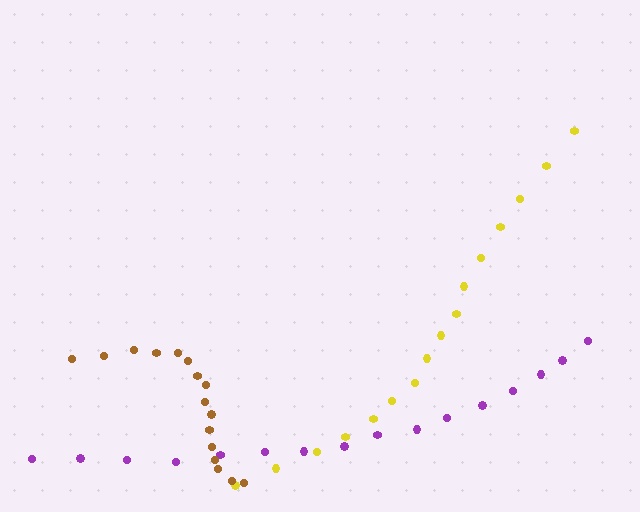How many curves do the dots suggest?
There are 3 distinct paths.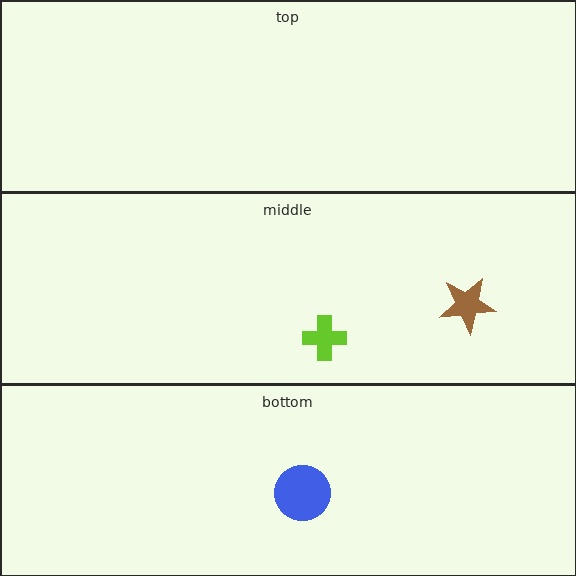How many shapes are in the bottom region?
1.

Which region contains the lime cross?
The middle region.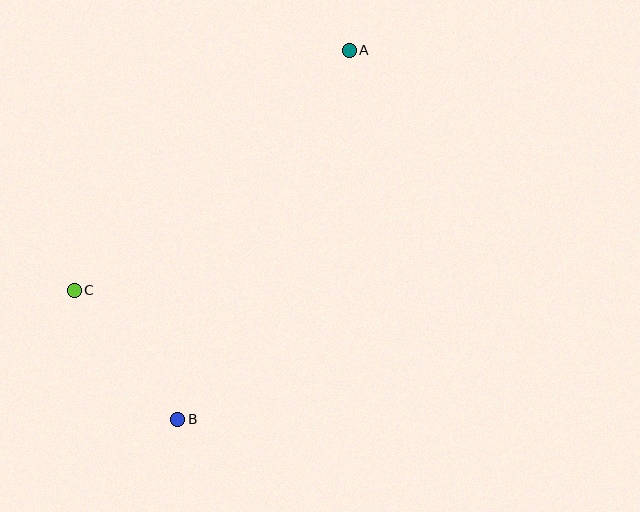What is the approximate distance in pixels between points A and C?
The distance between A and C is approximately 365 pixels.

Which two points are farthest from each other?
Points A and B are farthest from each other.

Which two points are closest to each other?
Points B and C are closest to each other.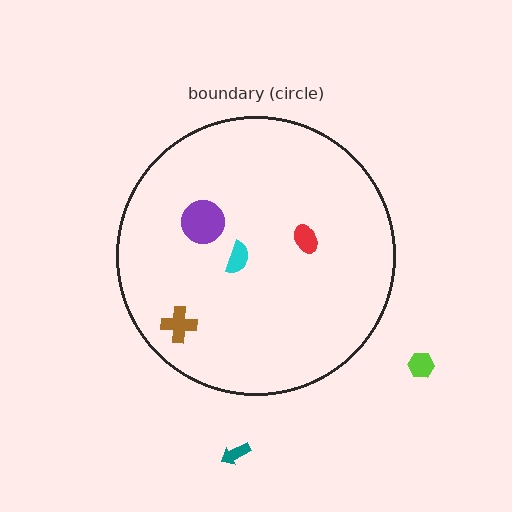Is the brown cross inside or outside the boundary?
Inside.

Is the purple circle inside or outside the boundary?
Inside.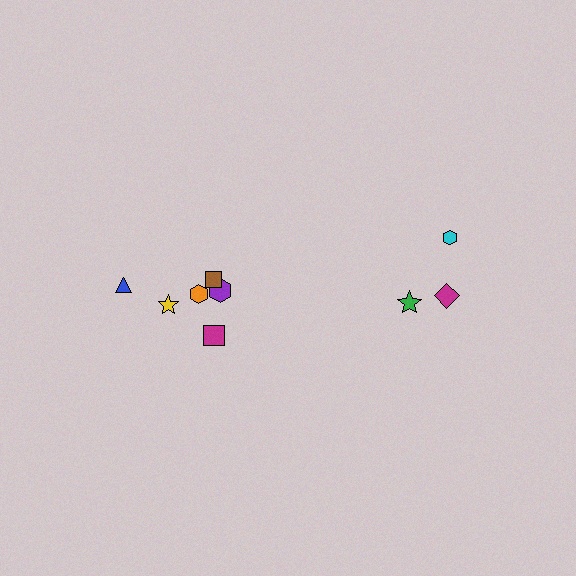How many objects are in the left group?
There are 6 objects.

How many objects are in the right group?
There are 3 objects.